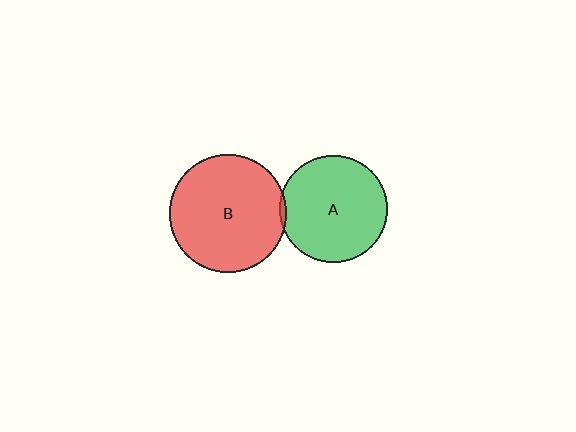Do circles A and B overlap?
Yes.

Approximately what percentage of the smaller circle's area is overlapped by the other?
Approximately 5%.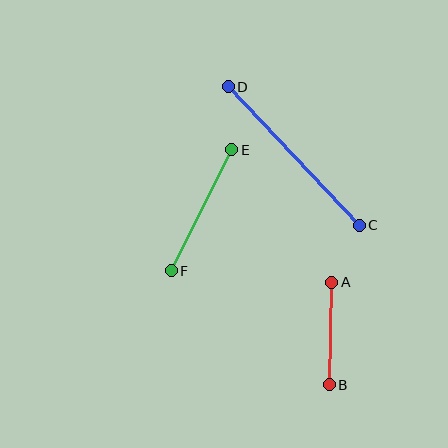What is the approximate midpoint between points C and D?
The midpoint is at approximately (294, 156) pixels.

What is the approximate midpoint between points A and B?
The midpoint is at approximately (330, 334) pixels.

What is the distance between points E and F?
The distance is approximately 135 pixels.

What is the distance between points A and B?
The distance is approximately 102 pixels.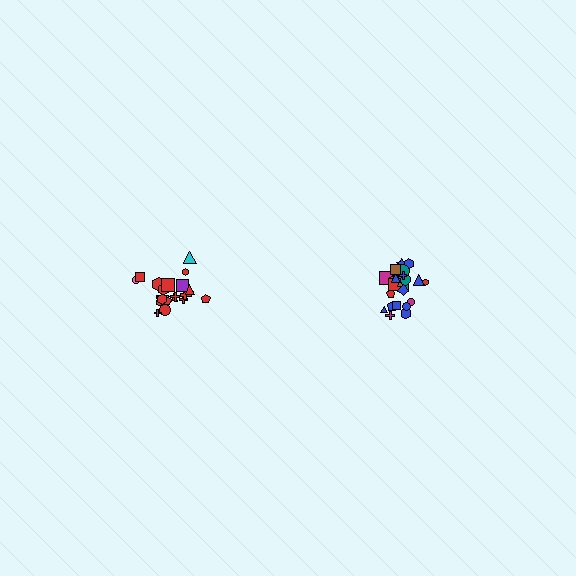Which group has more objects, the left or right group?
The right group.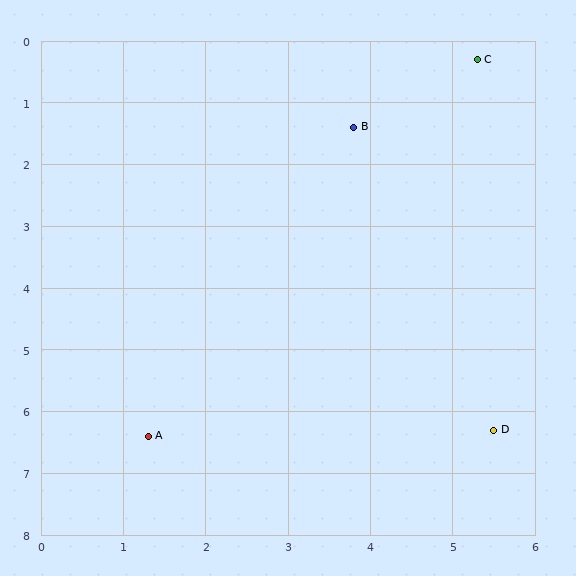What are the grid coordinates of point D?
Point D is at approximately (5.5, 6.3).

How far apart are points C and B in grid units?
Points C and B are about 1.9 grid units apart.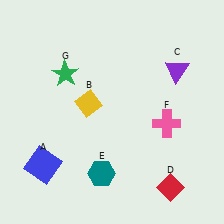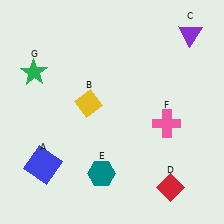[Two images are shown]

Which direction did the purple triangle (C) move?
The purple triangle (C) moved up.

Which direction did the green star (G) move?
The green star (G) moved left.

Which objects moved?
The objects that moved are: the purple triangle (C), the green star (G).